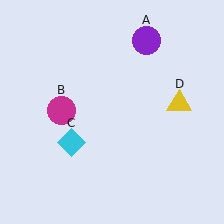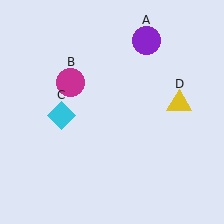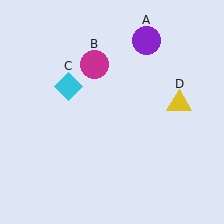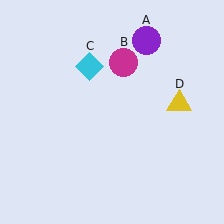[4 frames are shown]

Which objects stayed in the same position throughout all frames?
Purple circle (object A) and yellow triangle (object D) remained stationary.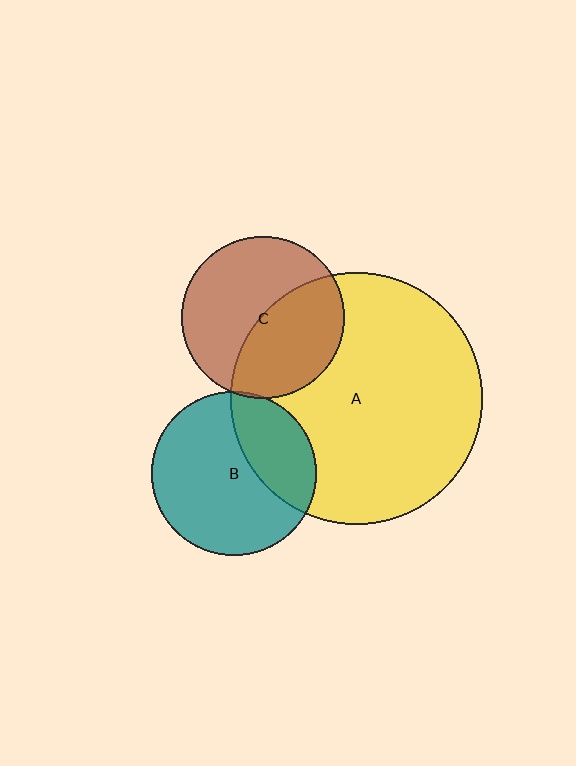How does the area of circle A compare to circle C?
Approximately 2.4 times.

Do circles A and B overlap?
Yes.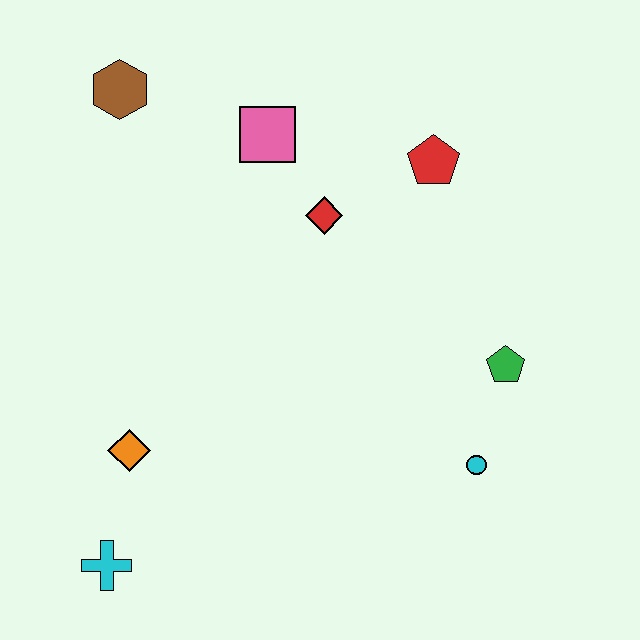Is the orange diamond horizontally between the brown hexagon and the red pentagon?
Yes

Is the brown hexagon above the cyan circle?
Yes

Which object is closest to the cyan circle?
The green pentagon is closest to the cyan circle.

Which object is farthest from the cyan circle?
The brown hexagon is farthest from the cyan circle.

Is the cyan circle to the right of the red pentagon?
Yes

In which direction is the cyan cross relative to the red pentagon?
The cyan cross is below the red pentagon.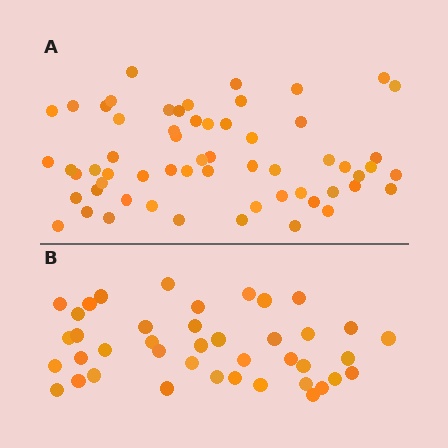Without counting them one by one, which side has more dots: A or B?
Region A (the top region) has more dots.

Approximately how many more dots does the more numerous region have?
Region A has approximately 20 more dots than region B.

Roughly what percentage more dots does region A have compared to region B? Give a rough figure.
About 45% more.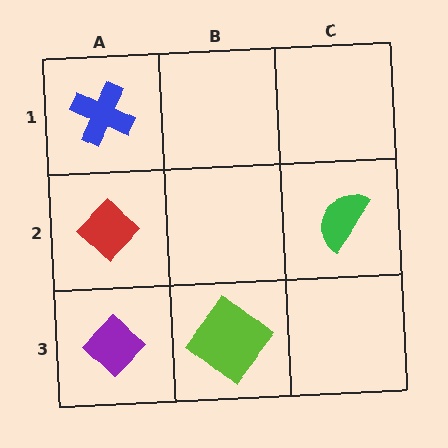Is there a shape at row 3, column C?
No, that cell is empty.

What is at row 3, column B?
A lime diamond.